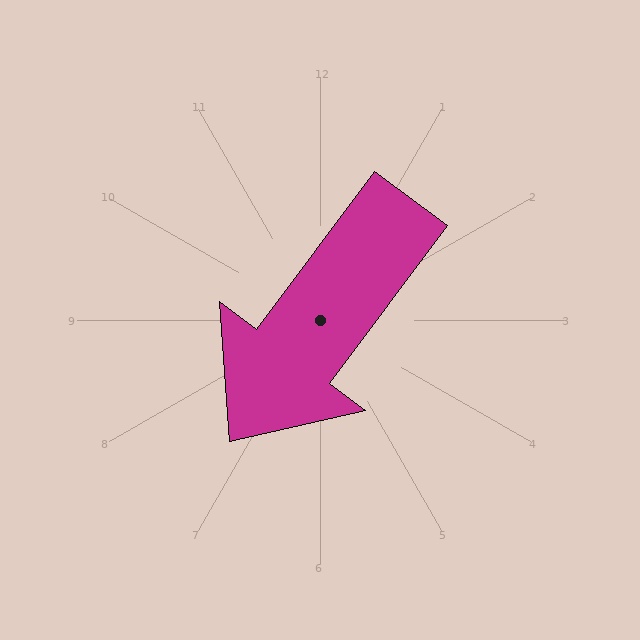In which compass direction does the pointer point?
Southwest.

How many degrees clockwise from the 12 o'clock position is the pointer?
Approximately 217 degrees.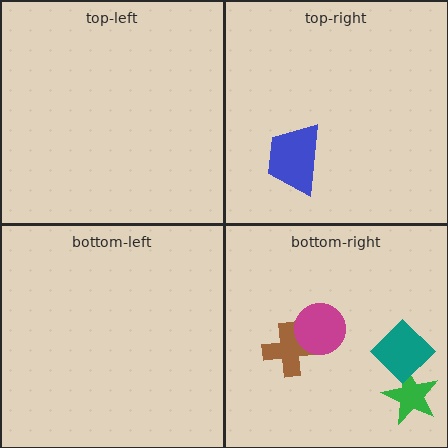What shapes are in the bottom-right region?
The brown cross, the green star, the magenta circle, the teal diamond.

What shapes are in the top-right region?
The blue trapezoid.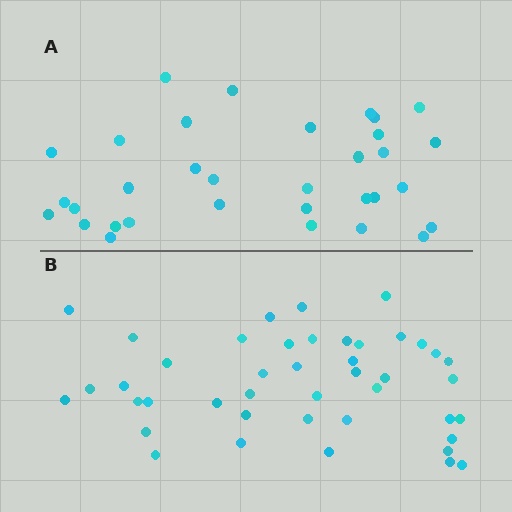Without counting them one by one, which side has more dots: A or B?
Region B (the bottom region) has more dots.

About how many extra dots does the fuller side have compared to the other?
Region B has roughly 10 or so more dots than region A.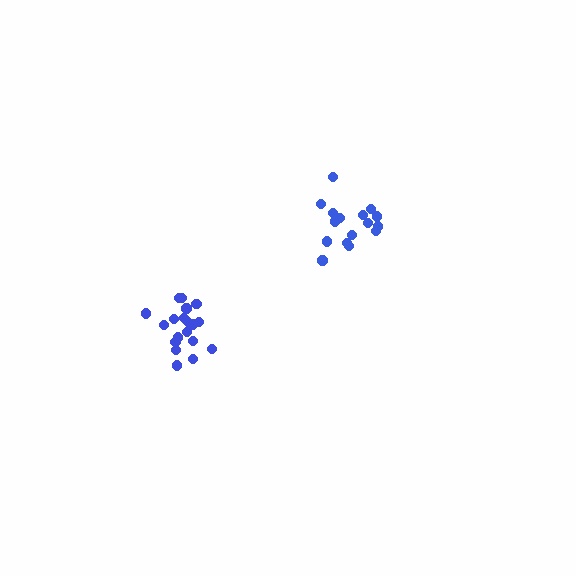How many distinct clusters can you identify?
There are 2 distinct clusters.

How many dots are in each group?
Group 1: 16 dots, Group 2: 19 dots (35 total).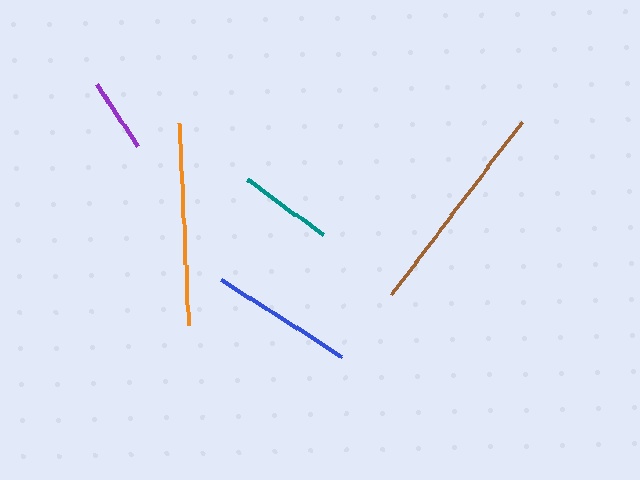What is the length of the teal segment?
The teal segment is approximately 95 pixels long.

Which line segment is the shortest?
The purple line is the shortest at approximately 75 pixels.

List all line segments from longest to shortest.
From longest to shortest: brown, orange, blue, teal, purple.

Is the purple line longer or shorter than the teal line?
The teal line is longer than the purple line.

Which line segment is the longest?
The brown line is the longest at approximately 216 pixels.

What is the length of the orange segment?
The orange segment is approximately 201 pixels long.